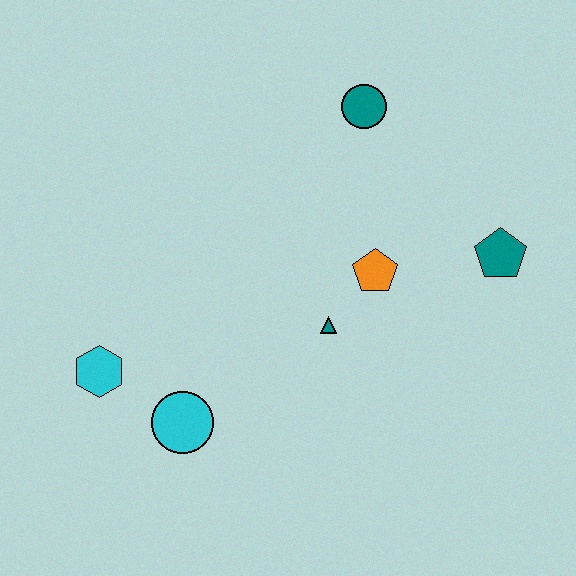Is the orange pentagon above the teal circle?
No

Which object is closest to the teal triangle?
The orange pentagon is closest to the teal triangle.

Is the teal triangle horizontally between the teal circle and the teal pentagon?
No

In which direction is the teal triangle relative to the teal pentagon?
The teal triangle is to the left of the teal pentagon.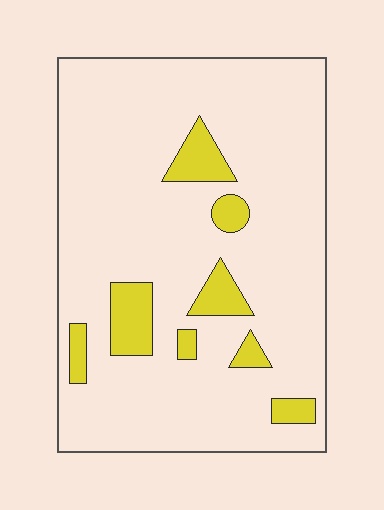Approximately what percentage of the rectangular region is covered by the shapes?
Approximately 10%.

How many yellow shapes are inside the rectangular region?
8.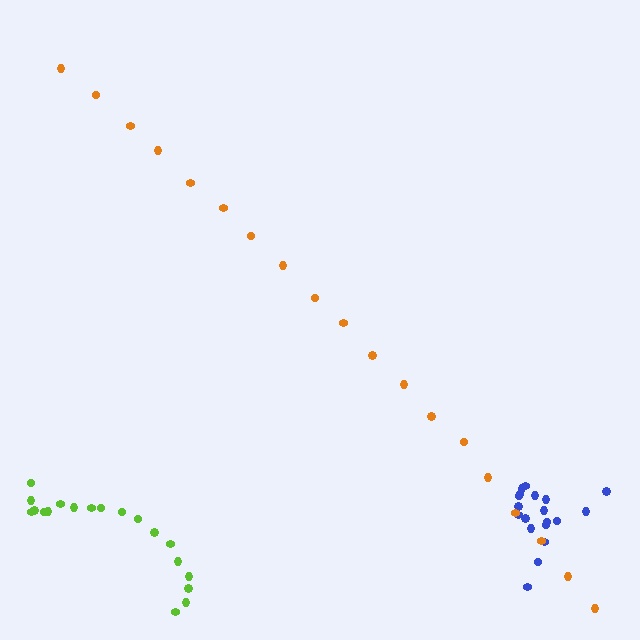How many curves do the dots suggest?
There are 3 distinct paths.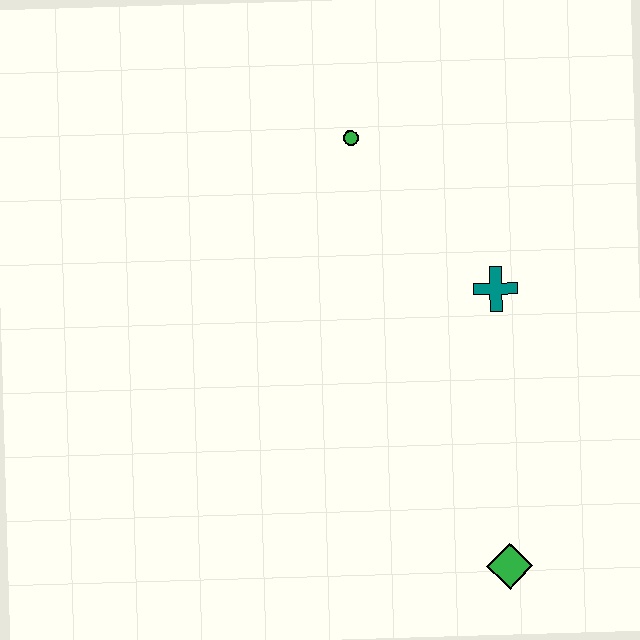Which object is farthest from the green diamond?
The green circle is farthest from the green diamond.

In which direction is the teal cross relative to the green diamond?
The teal cross is above the green diamond.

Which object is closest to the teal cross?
The green circle is closest to the teal cross.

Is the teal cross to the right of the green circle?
Yes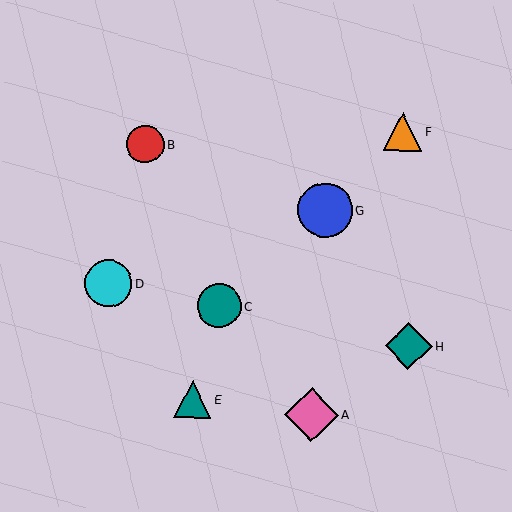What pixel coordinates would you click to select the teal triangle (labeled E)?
Click at (193, 400) to select the teal triangle E.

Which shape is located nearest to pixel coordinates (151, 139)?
The red circle (labeled B) at (145, 144) is nearest to that location.